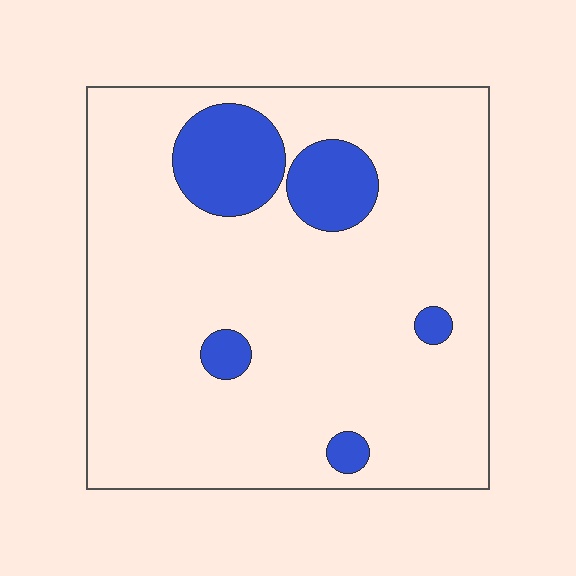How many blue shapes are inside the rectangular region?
5.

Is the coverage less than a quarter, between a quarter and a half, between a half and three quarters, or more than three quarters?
Less than a quarter.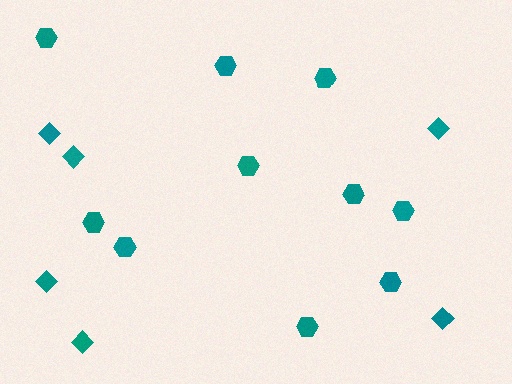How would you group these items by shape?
There are 2 groups: one group of diamonds (6) and one group of hexagons (10).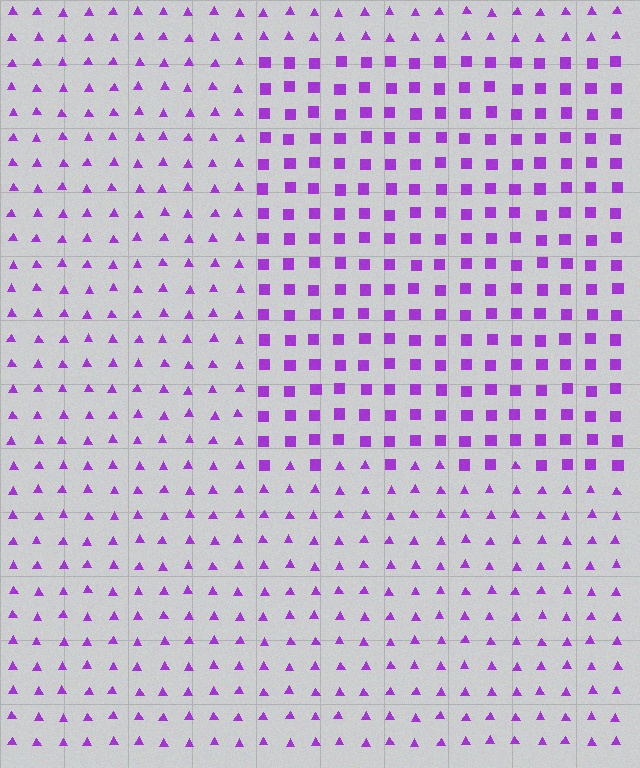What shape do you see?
I see a rectangle.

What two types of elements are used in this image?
The image uses squares inside the rectangle region and triangles outside it.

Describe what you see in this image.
The image is filled with small purple elements arranged in a uniform grid. A rectangle-shaped region contains squares, while the surrounding area contains triangles. The boundary is defined purely by the change in element shape.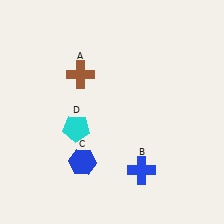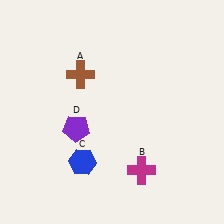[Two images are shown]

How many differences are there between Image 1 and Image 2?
There are 2 differences between the two images.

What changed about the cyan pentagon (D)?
In Image 1, D is cyan. In Image 2, it changed to purple.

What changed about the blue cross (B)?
In Image 1, B is blue. In Image 2, it changed to magenta.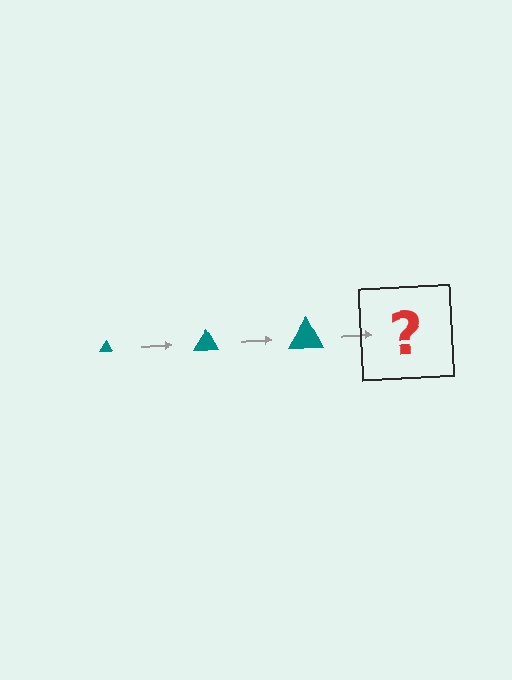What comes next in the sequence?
The next element should be a teal triangle, larger than the previous one.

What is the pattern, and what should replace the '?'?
The pattern is that the triangle gets progressively larger each step. The '?' should be a teal triangle, larger than the previous one.